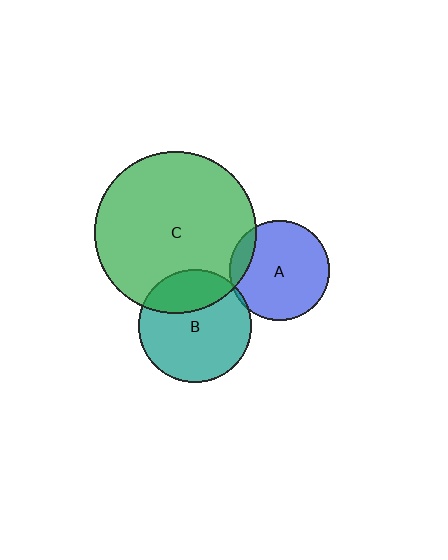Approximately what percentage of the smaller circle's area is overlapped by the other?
Approximately 10%.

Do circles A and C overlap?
Yes.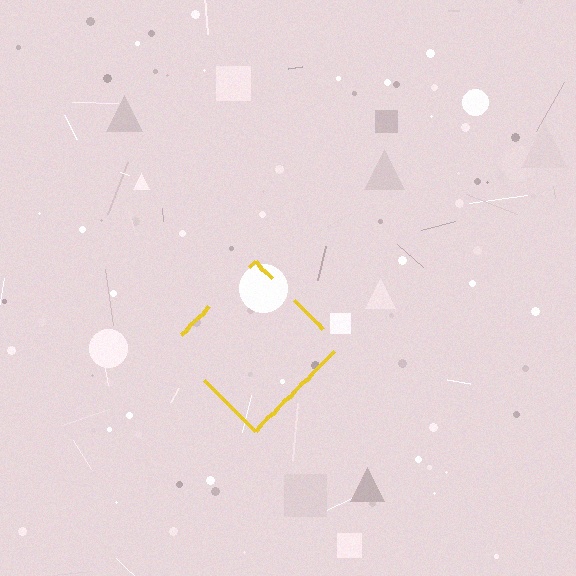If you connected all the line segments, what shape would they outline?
They would outline a diamond.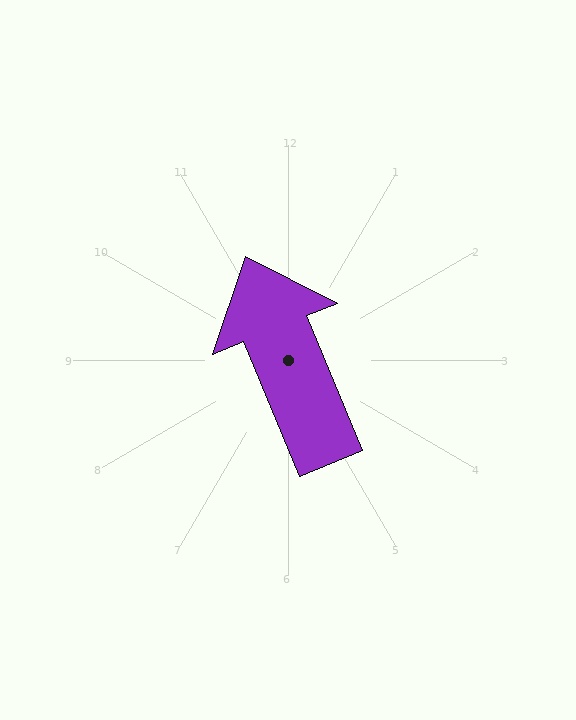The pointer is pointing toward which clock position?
Roughly 11 o'clock.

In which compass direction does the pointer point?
Northwest.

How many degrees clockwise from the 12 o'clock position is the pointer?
Approximately 337 degrees.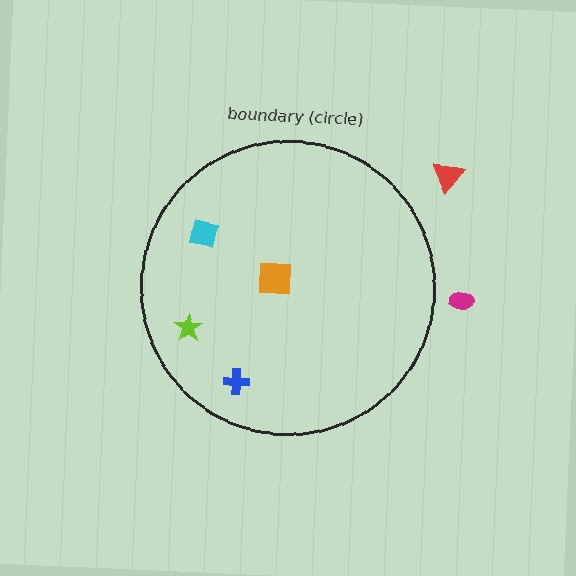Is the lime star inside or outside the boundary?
Inside.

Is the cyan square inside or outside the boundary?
Inside.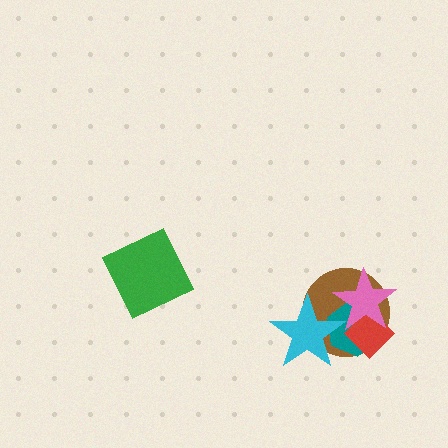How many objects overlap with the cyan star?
3 objects overlap with the cyan star.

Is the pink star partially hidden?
No, no other shape covers it.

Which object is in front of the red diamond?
The pink star is in front of the red diamond.